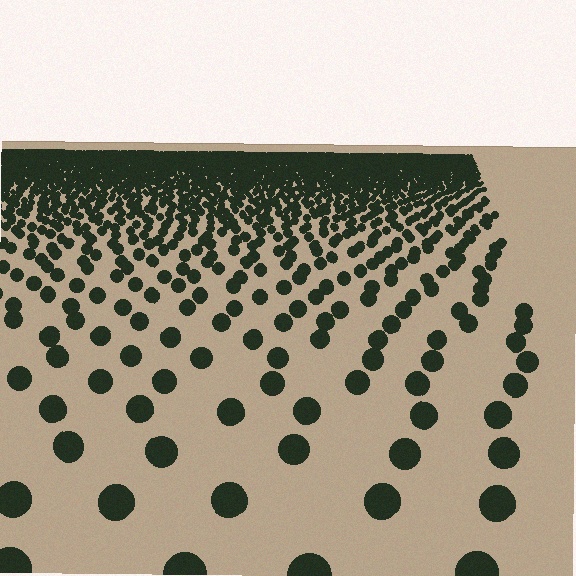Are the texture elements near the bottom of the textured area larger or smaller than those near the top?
Larger. Near the bottom, elements are closer to the viewer and appear at a bigger on-screen size.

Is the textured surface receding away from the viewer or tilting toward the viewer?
The surface is receding away from the viewer. Texture elements get smaller and denser toward the top.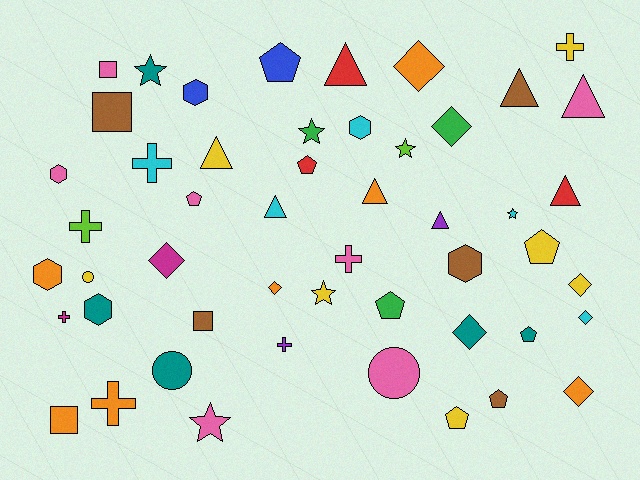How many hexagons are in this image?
There are 6 hexagons.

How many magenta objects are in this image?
There are 2 magenta objects.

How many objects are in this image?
There are 50 objects.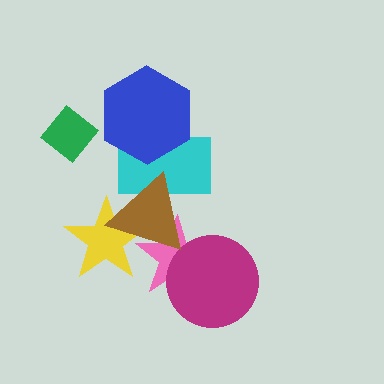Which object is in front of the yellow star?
The brown triangle is in front of the yellow star.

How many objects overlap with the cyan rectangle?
2 objects overlap with the cyan rectangle.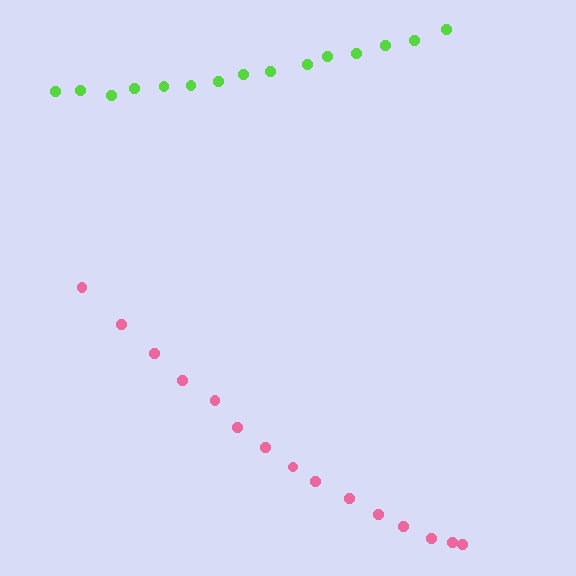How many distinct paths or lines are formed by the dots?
There are 2 distinct paths.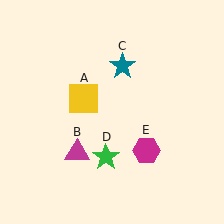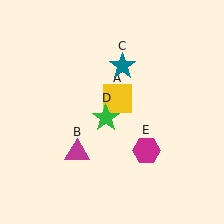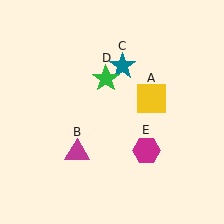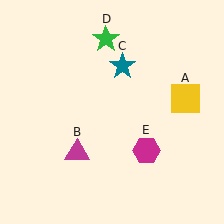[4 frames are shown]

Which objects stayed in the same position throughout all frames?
Magenta triangle (object B) and teal star (object C) and magenta hexagon (object E) remained stationary.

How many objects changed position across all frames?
2 objects changed position: yellow square (object A), green star (object D).